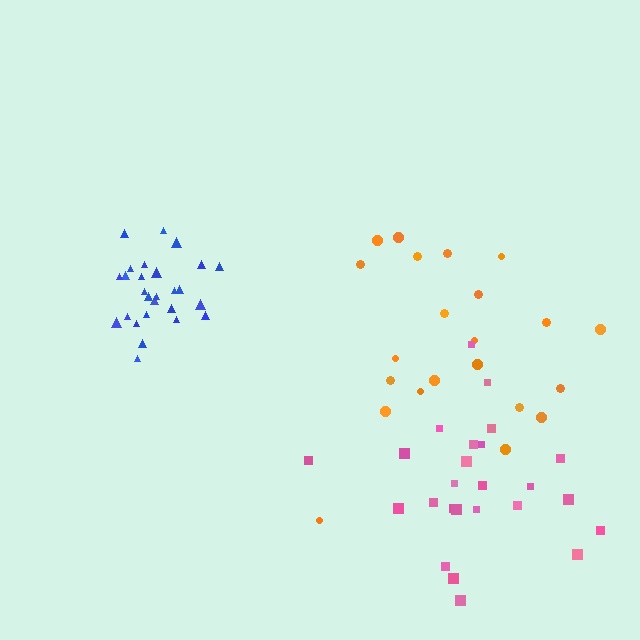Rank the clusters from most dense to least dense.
blue, pink, orange.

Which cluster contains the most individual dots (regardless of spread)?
Blue (27).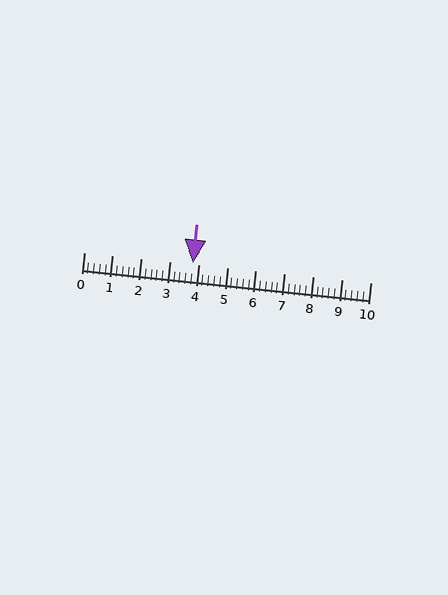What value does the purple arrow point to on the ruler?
The purple arrow points to approximately 3.8.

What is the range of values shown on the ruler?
The ruler shows values from 0 to 10.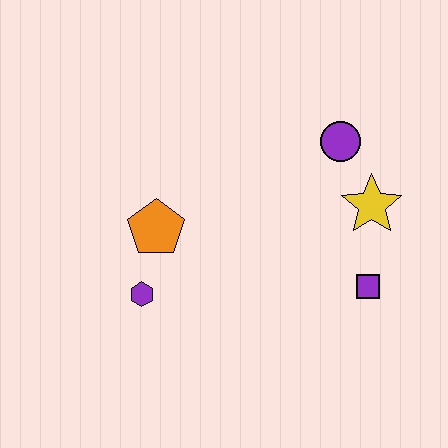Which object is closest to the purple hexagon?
The orange pentagon is closest to the purple hexagon.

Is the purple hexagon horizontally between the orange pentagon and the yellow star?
No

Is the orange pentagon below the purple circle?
Yes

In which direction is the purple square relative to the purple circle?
The purple square is below the purple circle.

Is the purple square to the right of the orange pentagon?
Yes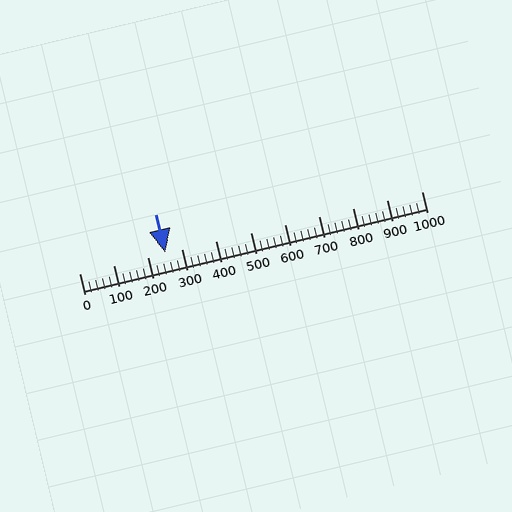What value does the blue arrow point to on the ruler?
The blue arrow points to approximately 251.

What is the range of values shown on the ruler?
The ruler shows values from 0 to 1000.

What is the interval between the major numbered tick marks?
The major tick marks are spaced 100 units apart.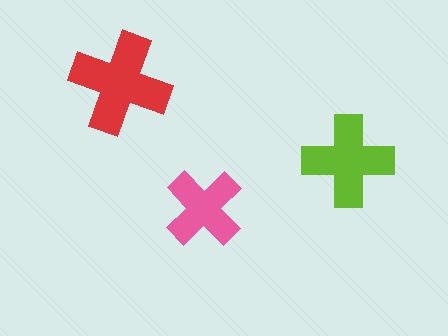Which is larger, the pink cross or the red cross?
The red one.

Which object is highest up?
The red cross is topmost.